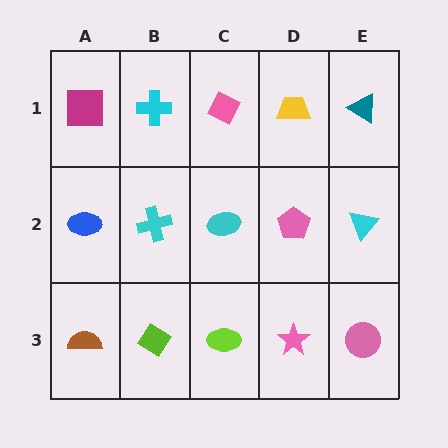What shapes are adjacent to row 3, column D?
A pink pentagon (row 2, column D), a lime ellipse (row 3, column C), a pink circle (row 3, column E).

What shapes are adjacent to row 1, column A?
A blue ellipse (row 2, column A), a cyan cross (row 1, column B).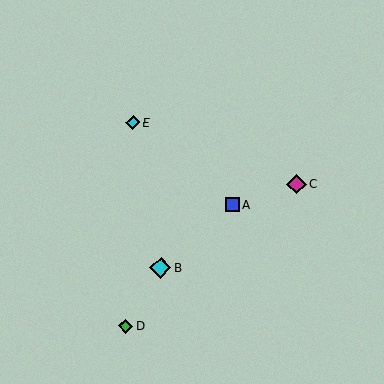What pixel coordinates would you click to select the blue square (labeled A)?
Click at (232, 205) to select the blue square A.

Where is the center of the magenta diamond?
The center of the magenta diamond is at (297, 184).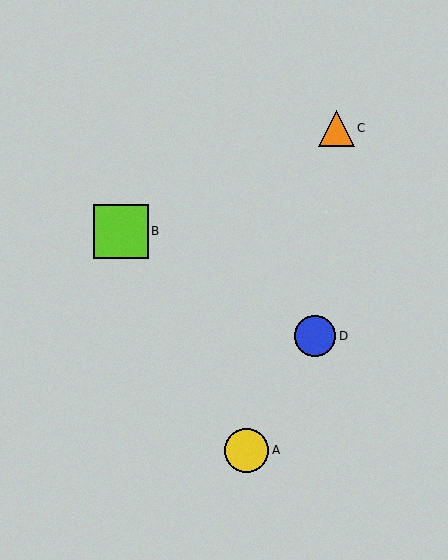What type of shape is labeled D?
Shape D is a blue circle.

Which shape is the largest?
The lime square (labeled B) is the largest.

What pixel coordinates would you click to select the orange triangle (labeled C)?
Click at (336, 128) to select the orange triangle C.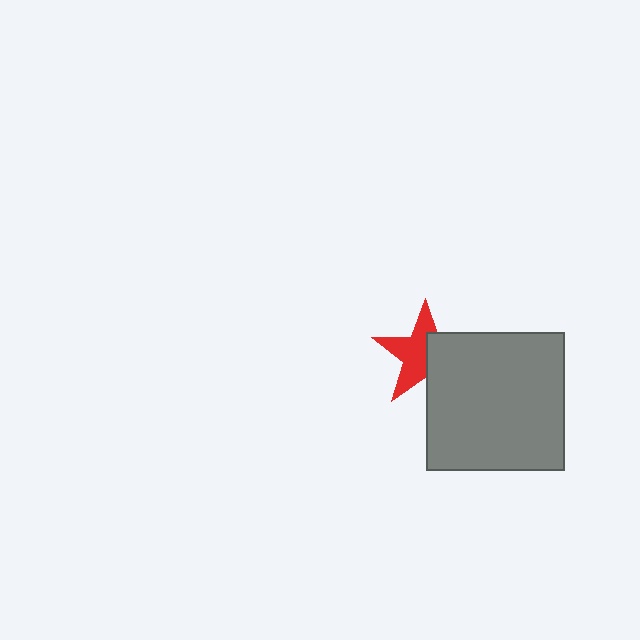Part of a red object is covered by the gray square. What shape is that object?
It is a star.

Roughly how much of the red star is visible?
About half of it is visible (roughly 56%).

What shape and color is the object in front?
The object in front is a gray square.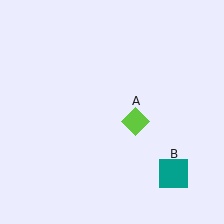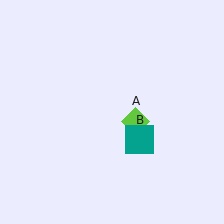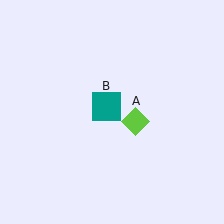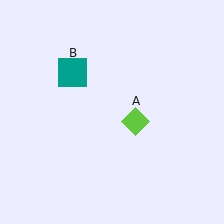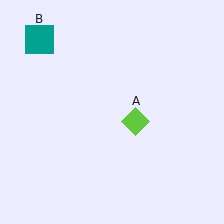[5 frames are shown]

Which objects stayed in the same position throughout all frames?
Lime diamond (object A) remained stationary.